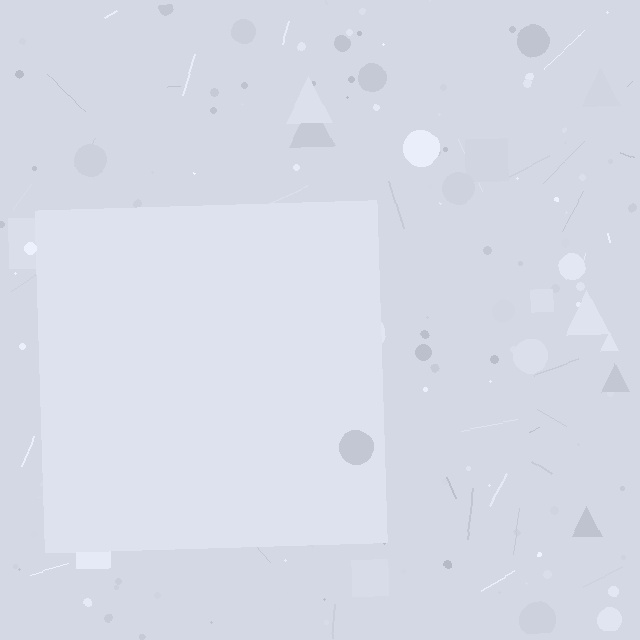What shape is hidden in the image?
A square is hidden in the image.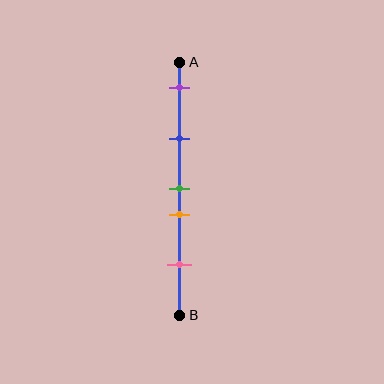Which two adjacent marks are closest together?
The green and orange marks are the closest adjacent pair.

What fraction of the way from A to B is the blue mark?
The blue mark is approximately 30% (0.3) of the way from A to B.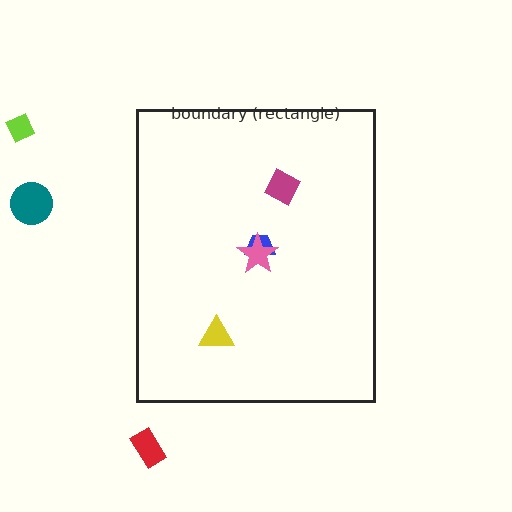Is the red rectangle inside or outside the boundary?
Outside.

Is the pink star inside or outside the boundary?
Inside.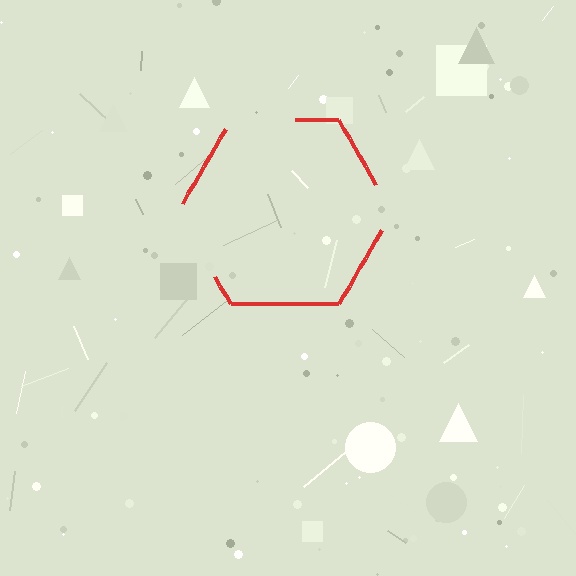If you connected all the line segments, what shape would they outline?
They would outline a hexagon.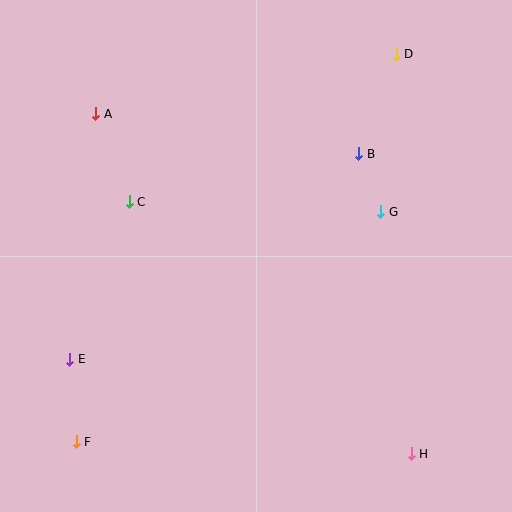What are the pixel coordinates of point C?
Point C is at (129, 202).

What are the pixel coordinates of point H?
Point H is at (411, 454).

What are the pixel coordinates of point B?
Point B is at (359, 154).